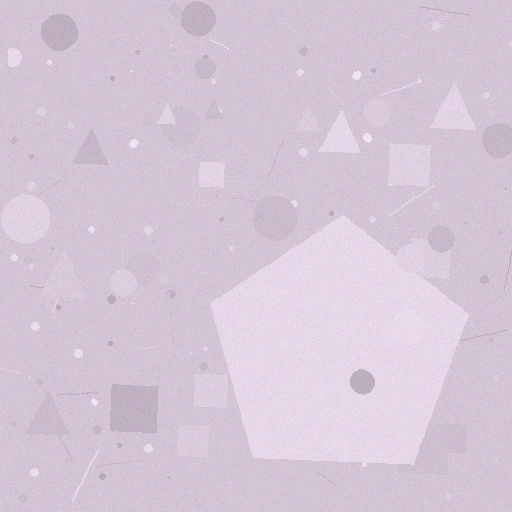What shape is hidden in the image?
A pentagon is hidden in the image.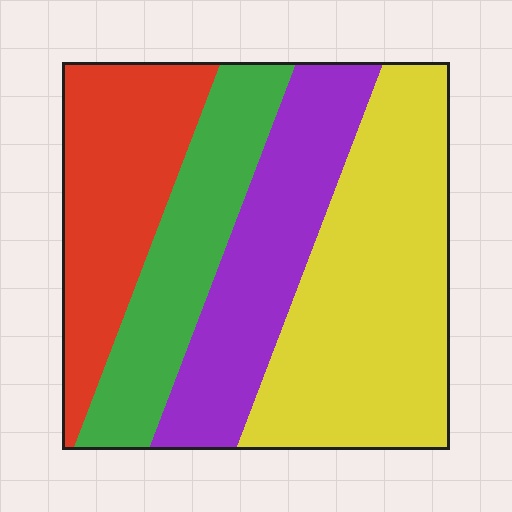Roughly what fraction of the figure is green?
Green covers 19% of the figure.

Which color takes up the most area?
Yellow, at roughly 35%.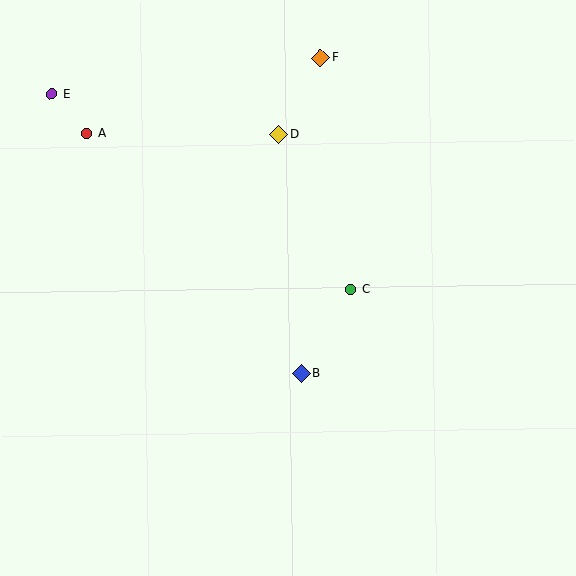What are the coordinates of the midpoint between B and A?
The midpoint between B and A is at (194, 253).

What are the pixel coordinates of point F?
Point F is at (320, 58).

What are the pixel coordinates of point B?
Point B is at (301, 373).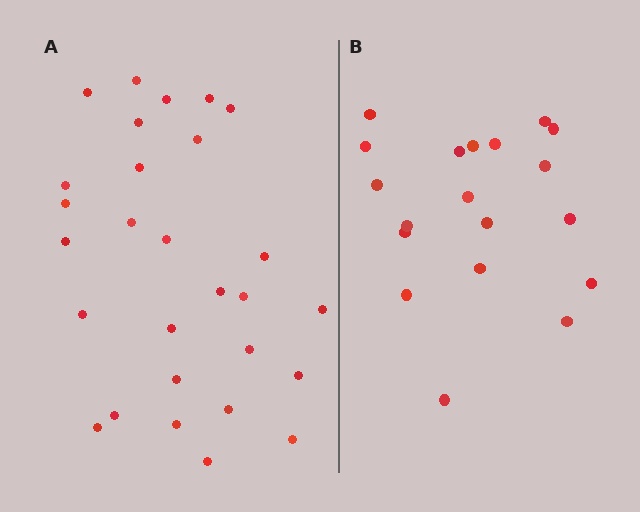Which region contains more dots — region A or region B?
Region A (the left region) has more dots.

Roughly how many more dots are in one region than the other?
Region A has roughly 8 or so more dots than region B.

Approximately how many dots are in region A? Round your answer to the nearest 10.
About 30 dots. (The exact count is 28, which rounds to 30.)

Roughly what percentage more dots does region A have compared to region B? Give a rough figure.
About 45% more.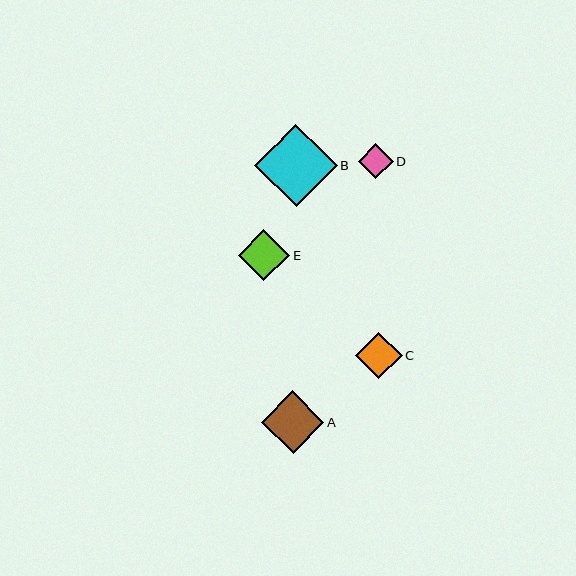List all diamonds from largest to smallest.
From largest to smallest: B, A, E, C, D.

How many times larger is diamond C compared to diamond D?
Diamond C is approximately 1.3 times the size of diamond D.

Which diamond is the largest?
Diamond B is the largest with a size of approximately 82 pixels.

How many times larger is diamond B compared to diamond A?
Diamond B is approximately 1.3 times the size of diamond A.